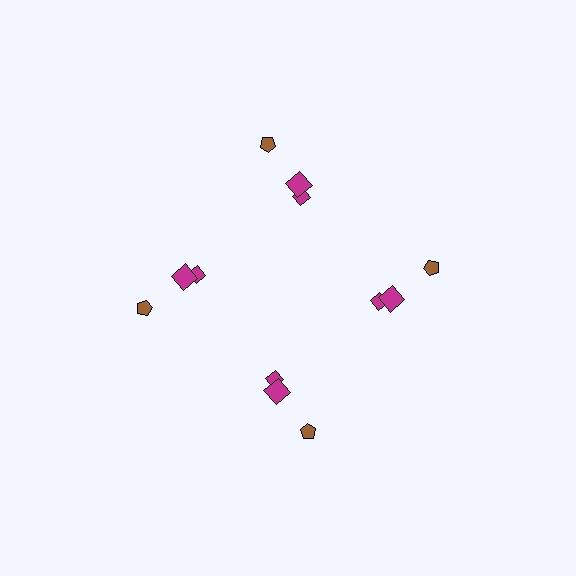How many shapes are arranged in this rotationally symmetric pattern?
There are 12 shapes, arranged in 4 groups of 3.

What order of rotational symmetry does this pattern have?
This pattern has 4-fold rotational symmetry.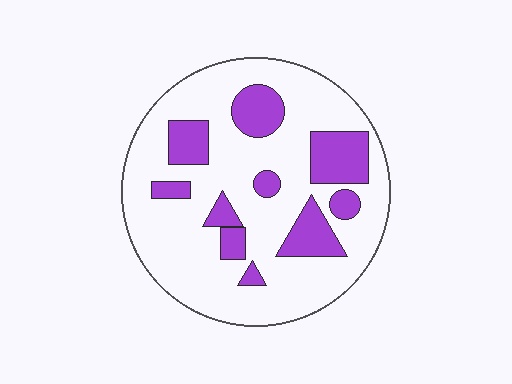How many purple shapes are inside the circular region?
10.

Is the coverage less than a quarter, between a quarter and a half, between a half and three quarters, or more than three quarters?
Less than a quarter.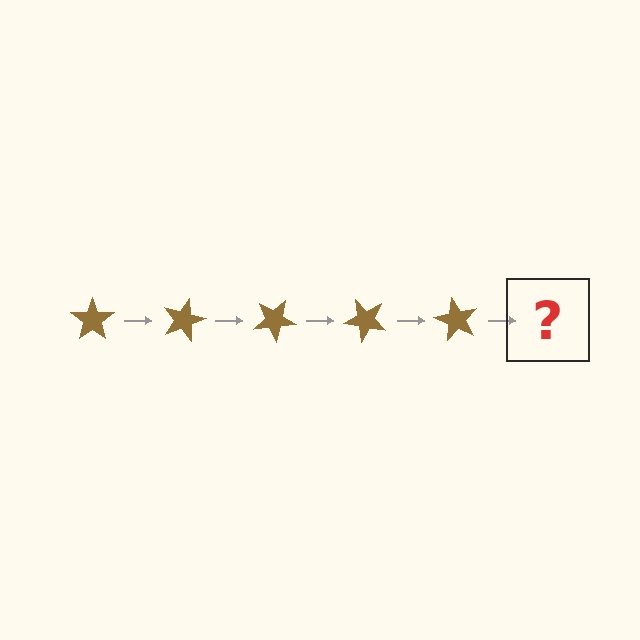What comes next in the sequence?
The next element should be a brown star rotated 75 degrees.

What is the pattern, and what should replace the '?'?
The pattern is that the star rotates 15 degrees each step. The '?' should be a brown star rotated 75 degrees.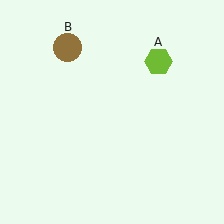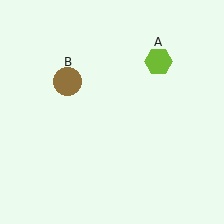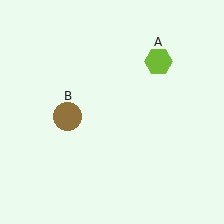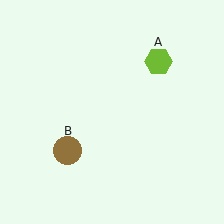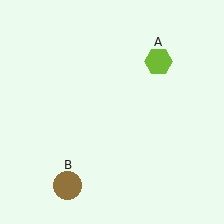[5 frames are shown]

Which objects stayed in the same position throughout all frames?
Lime hexagon (object A) remained stationary.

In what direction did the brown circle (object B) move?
The brown circle (object B) moved down.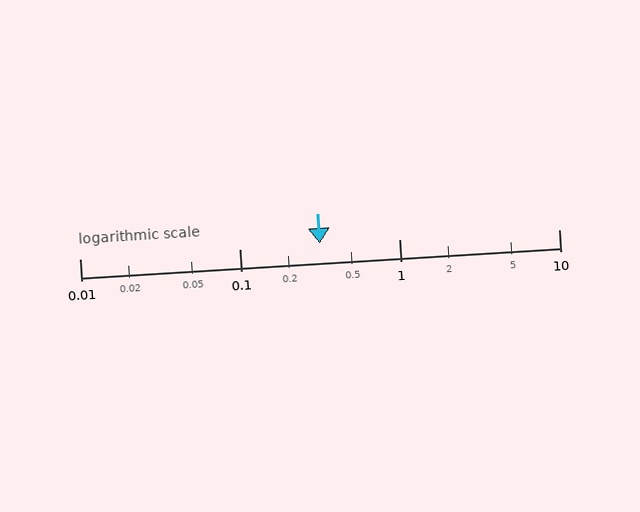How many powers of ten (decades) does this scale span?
The scale spans 3 decades, from 0.01 to 10.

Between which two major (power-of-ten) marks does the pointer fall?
The pointer is between 0.1 and 1.